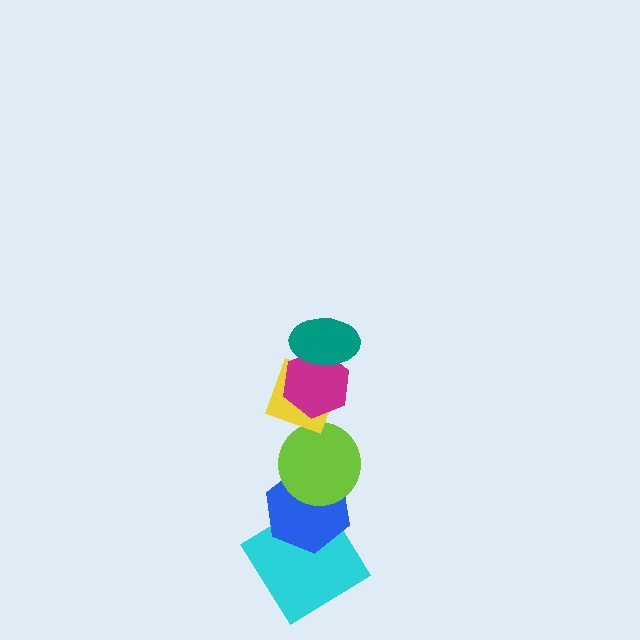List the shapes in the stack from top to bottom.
From top to bottom: the teal ellipse, the magenta hexagon, the yellow diamond, the lime circle, the blue hexagon, the cyan diamond.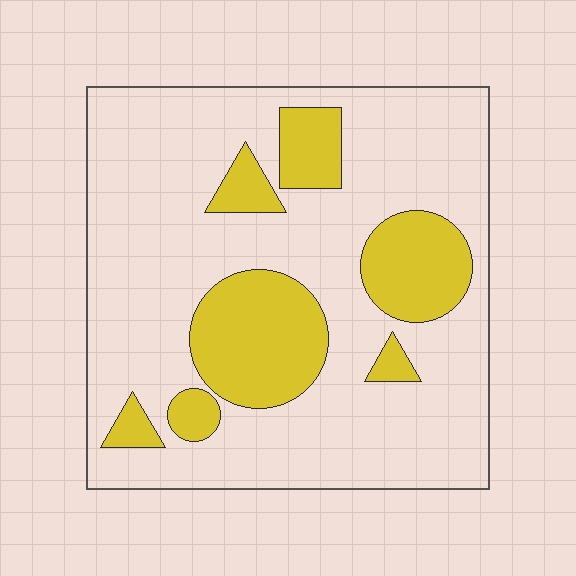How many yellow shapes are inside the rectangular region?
7.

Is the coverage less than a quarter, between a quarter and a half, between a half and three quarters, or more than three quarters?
Less than a quarter.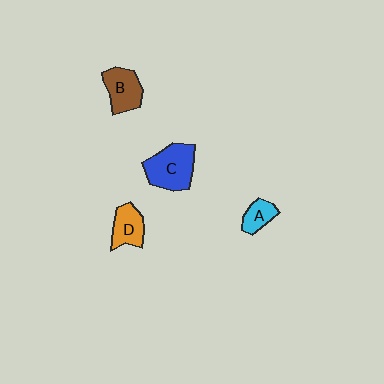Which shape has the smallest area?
Shape A (cyan).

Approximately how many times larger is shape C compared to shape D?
Approximately 1.6 times.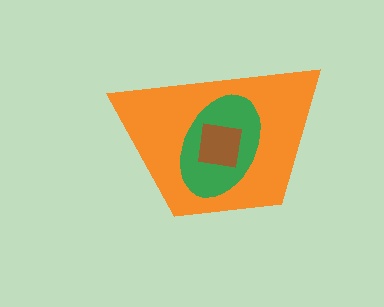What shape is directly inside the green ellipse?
The brown square.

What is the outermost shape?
The orange trapezoid.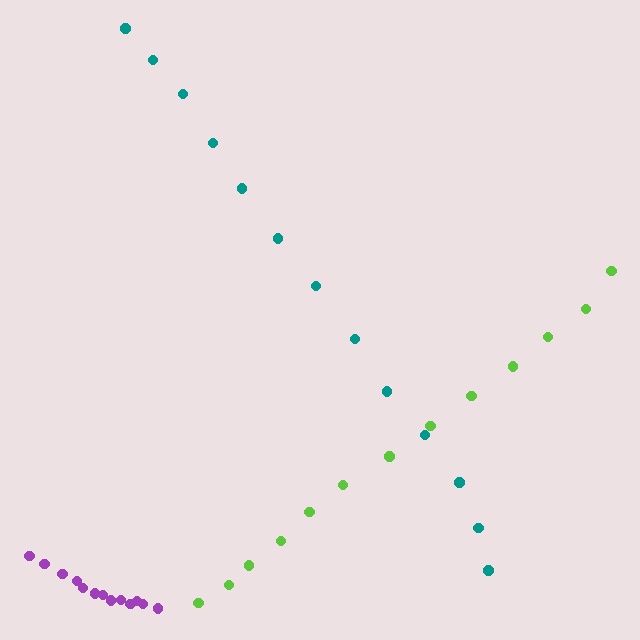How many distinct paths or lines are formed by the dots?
There are 3 distinct paths.